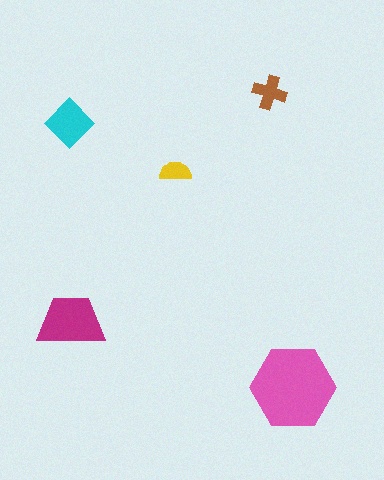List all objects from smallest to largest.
The yellow semicircle, the brown cross, the cyan diamond, the magenta trapezoid, the pink hexagon.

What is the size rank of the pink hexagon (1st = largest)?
1st.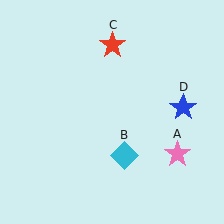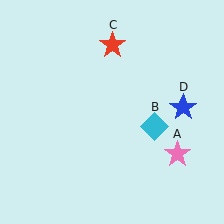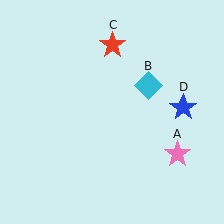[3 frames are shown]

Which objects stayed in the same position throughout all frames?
Pink star (object A) and red star (object C) and blue star (object D) remained stationary.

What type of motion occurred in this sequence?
The cyan diamond (object B) rotated counterclockwise around the center of the scene.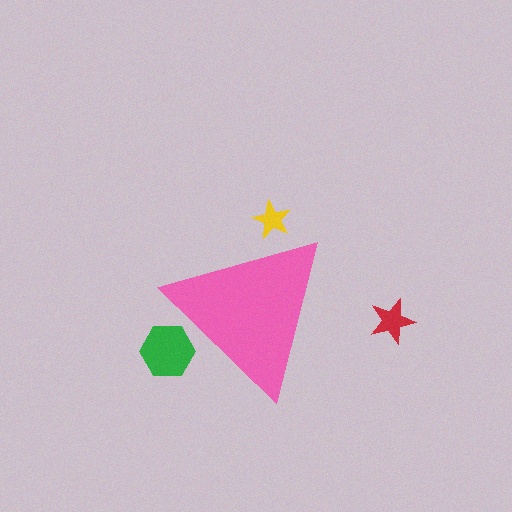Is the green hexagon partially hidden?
Yes, the green hexagon is partially hidden behind the pink triangle.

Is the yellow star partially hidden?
Yes, the yellow star is partially hidden behind the pink triangle.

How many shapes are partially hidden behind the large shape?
2 shapes are partially hidden.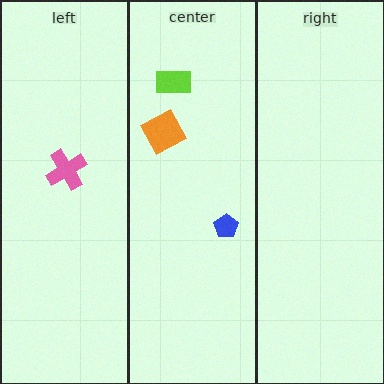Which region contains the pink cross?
The left region.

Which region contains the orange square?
The center region.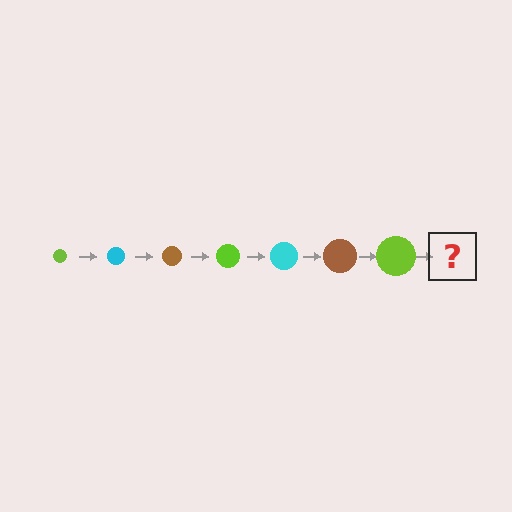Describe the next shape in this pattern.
It should be a cyan circle, larger than the previous one.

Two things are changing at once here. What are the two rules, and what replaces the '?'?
The two rules are that the circle grows larger each step and the color cycles through lime, cyan, and brown. The '?' should be a cyan circle, larger than the previous one.